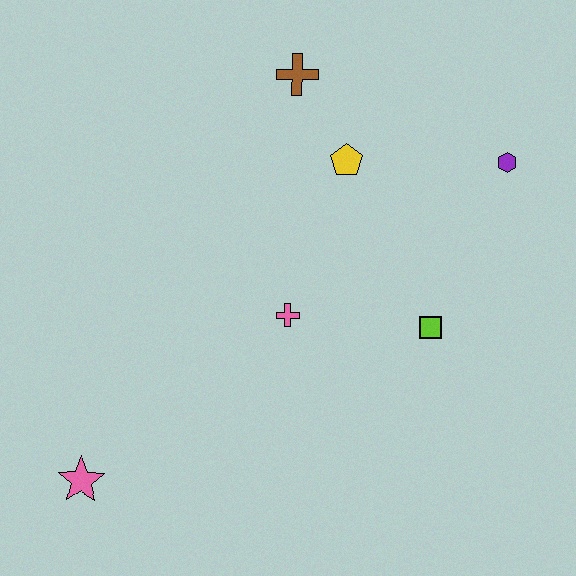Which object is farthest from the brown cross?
The pink star is farthest from the brown cross.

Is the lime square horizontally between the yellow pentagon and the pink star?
No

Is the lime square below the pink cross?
Yes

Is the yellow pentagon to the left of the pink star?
No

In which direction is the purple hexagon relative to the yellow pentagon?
The purple hexagon is to the right of the yellow pentagon.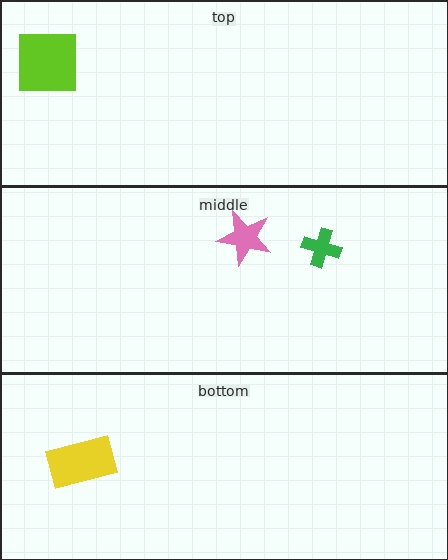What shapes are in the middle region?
The pink star, the green cross.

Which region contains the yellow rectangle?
The bottom region.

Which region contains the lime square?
The top region.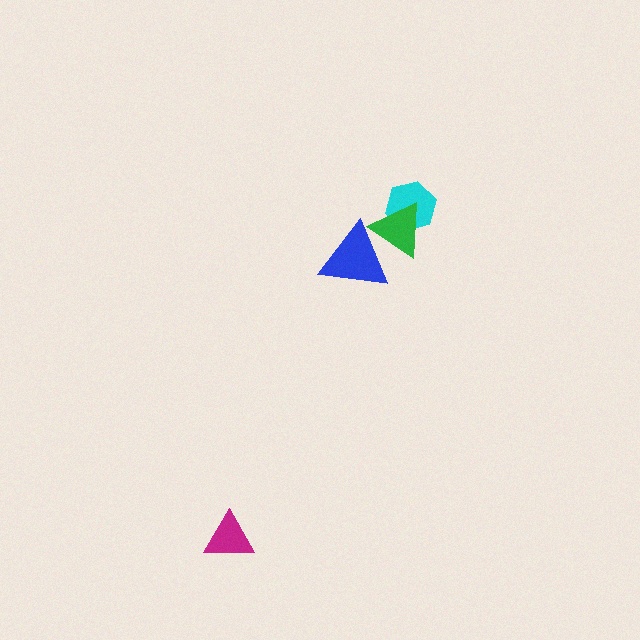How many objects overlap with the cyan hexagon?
1 object overlaps with the cyan hexagon.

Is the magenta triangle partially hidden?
No, no other shape covers it.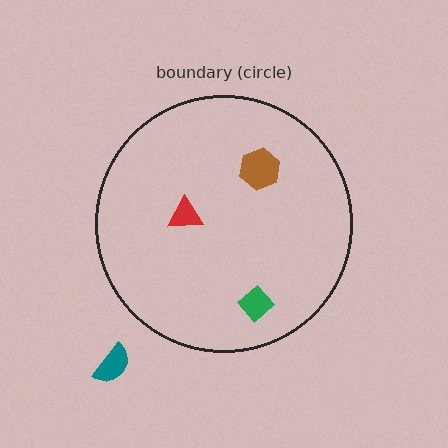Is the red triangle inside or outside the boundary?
Inside.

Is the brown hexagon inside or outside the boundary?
Inside.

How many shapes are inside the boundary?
3 inside, 1 outside.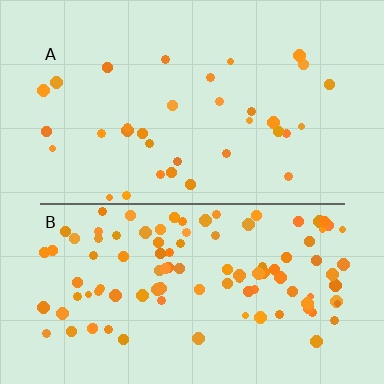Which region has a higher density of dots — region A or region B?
B (the bottom).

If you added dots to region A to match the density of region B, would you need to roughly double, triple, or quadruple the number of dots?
Approximately triple.